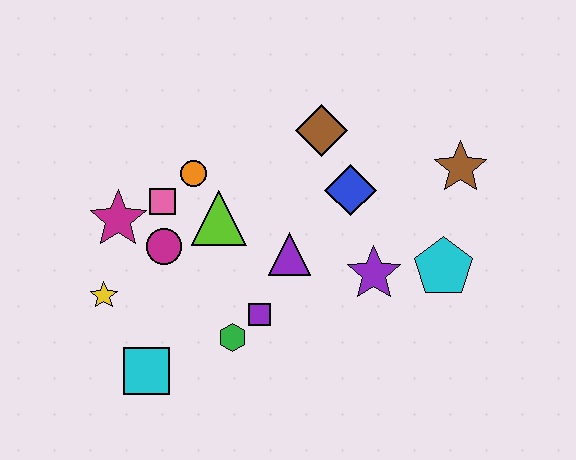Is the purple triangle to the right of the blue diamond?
No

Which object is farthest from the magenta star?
The brown star is farthest from the magenta star.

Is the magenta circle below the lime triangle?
Yes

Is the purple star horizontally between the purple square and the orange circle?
No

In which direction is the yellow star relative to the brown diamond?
The yellow star is to the left of the brown diamond.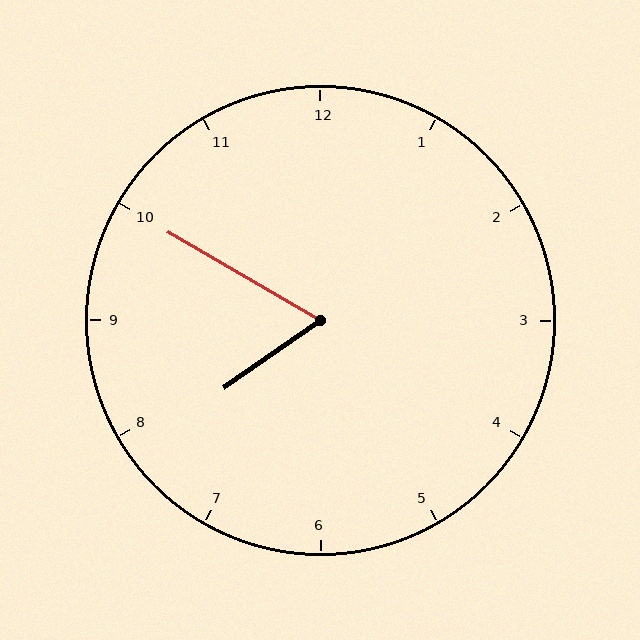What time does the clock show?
7:50.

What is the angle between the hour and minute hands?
Approximately 65 degrees.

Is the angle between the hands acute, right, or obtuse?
It is acute.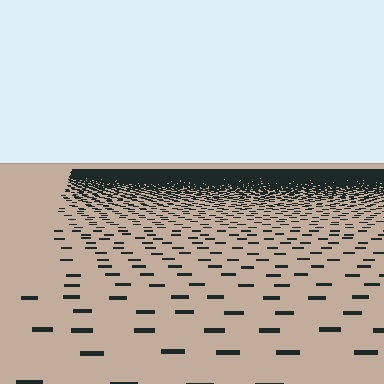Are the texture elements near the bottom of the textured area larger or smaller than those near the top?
Larger. Near the bottom, elements are closer to the viewer and appear at a bigger on-screen size.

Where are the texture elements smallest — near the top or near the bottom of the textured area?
Near the top.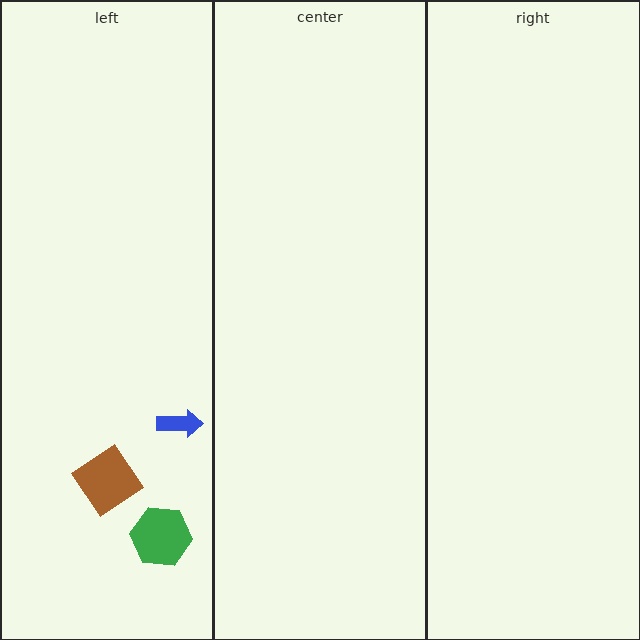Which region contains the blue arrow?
The left region.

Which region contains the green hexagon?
The left region.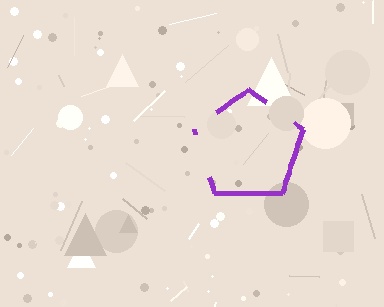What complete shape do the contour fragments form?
The contour fragments form a pentagon.